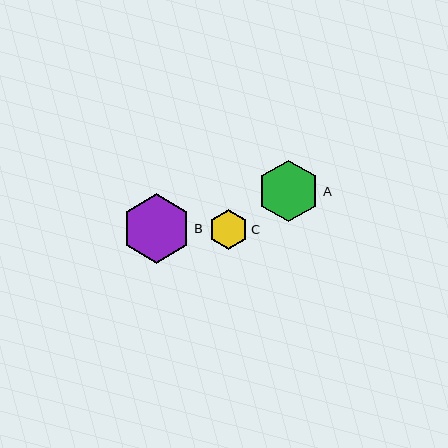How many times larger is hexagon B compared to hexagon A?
Hexagon B is approximately 1.1 times the size of hexagon A.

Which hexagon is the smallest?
Hexagon C is the smallest with a size of approximately 40 pixels.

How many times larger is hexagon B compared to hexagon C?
Hexagon B is approximately 1.7 times the size of hexagon C.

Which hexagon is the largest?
Hexagon B is the largest with a size of approximately 69 pixels.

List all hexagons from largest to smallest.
From largest to smallest: B, A, C.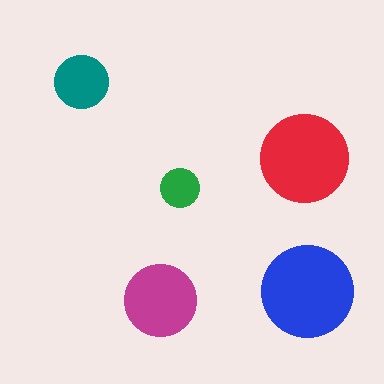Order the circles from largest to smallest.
the blue one, the red one, the magenta one, the teal one, the green one.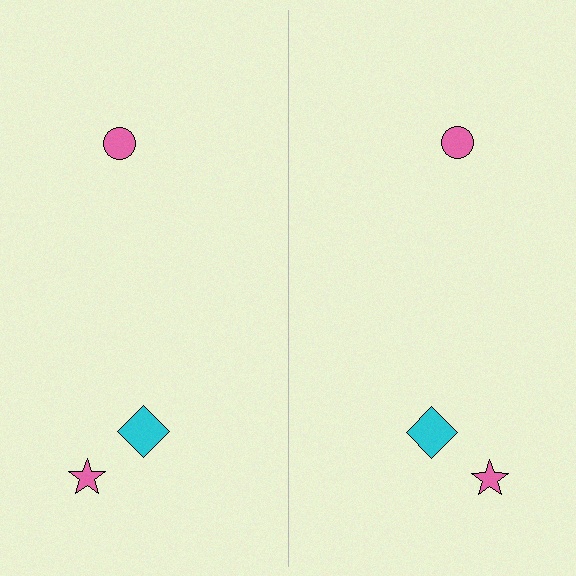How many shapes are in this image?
There are 6 shapes in this image.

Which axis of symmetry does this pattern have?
The pattern has a vertical axis of symmetry running through the center of the image.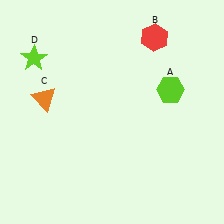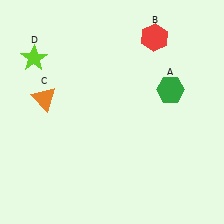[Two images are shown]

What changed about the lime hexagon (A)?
In Image 1, A is lime. In Image 2, it changed to green.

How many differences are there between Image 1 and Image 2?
There is 1 difference between the two images.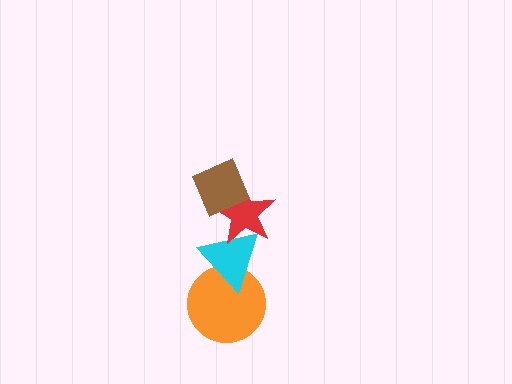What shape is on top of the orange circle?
The cyan triangle is on top of the orange circle.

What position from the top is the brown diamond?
The brown diamond is 1st from the top.